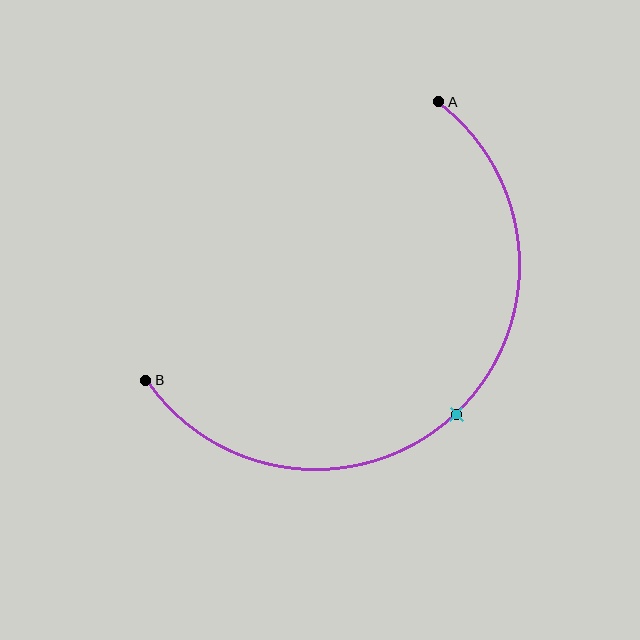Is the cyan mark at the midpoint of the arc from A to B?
Yes. The cyan mark lies on the arc at equal arc-length from both A and B — it is the arc midpoint.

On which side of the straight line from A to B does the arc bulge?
The arc bulges below and to the right of the straight line connecting A and B.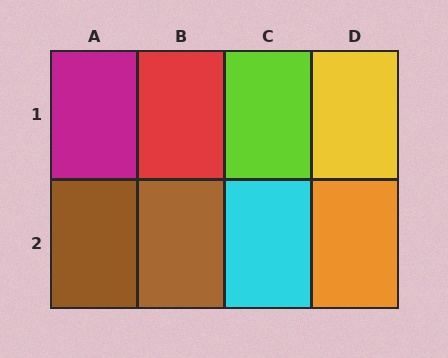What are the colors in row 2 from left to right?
Brown, brown, cyan, orange.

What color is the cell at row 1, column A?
Magenta.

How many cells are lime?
1 cell is lime.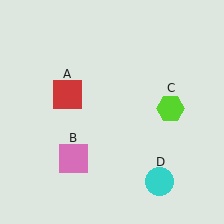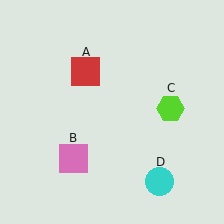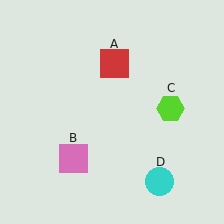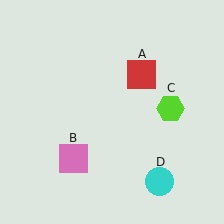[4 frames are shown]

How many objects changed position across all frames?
1 object changed position: red square (object A).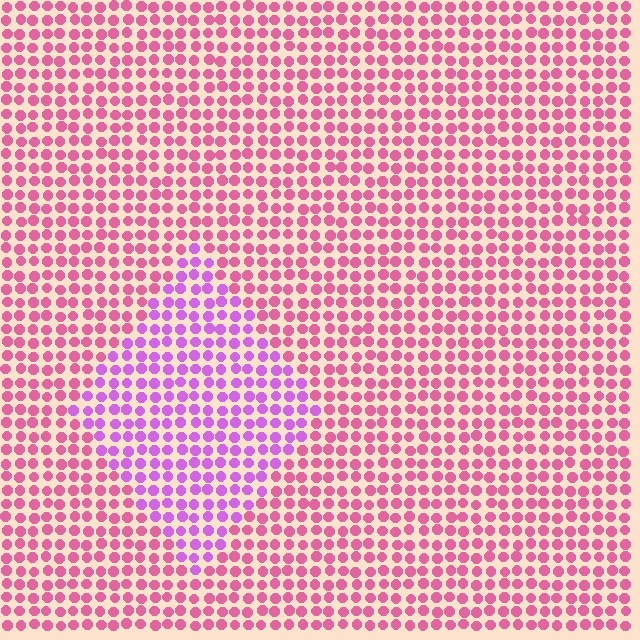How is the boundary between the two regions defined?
The boundary is defined purely by a slight shift in hue (about 39 degrees). Spacing, size, and orientation are identical on both sides.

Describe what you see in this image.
The image is filled with small pink elements in a uniform arrangement. A diamond-shaped region is visible where the elements are tinted to a slightly different hue, forming a subtle color boundary.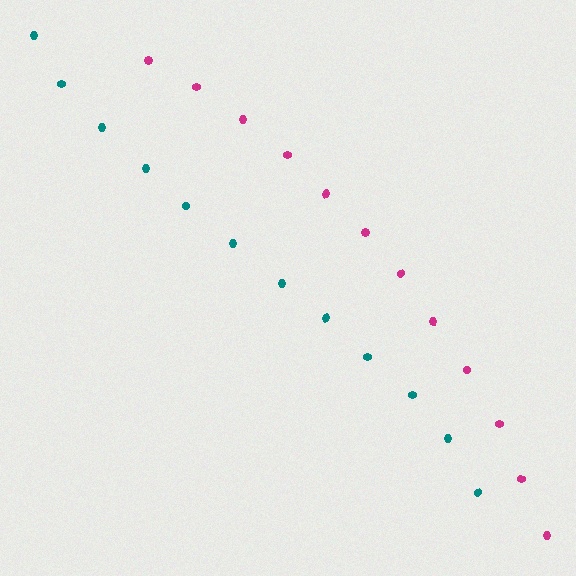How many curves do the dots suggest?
There are 2 distinct paths.